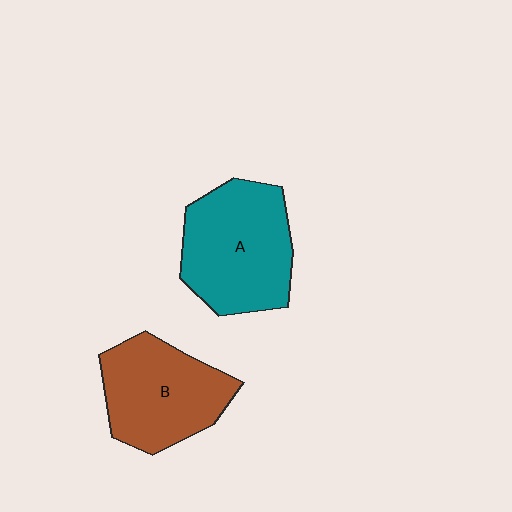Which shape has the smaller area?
Shape B (brown).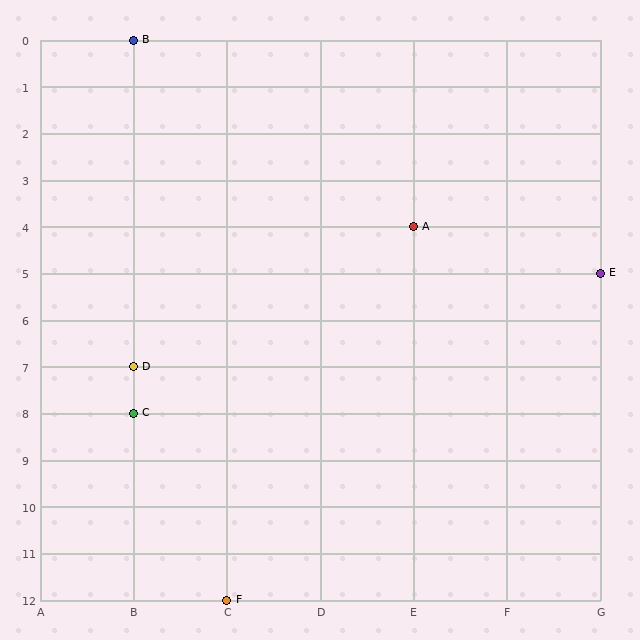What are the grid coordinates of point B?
Point B is at grid coordinates (B, 0).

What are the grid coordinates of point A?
Point A is at grid coordinates (E, 4).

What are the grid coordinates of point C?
Point C is at grid coordinates (B, 8).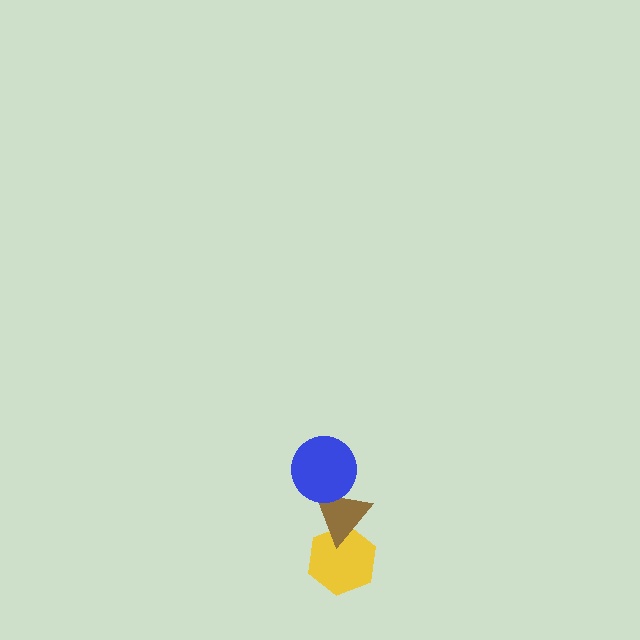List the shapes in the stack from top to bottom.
From top to bottom: the blue circle, the brown triangle, the yellow hexagon.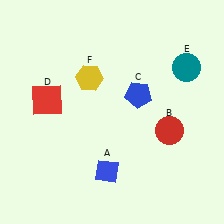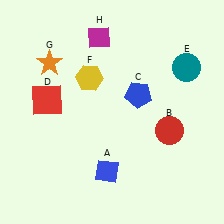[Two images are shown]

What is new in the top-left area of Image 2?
An orange star (G) was added in the top-left area of Image 2.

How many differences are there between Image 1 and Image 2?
There are 2 differences between the two images.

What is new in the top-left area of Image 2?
A magenta diamond (H) was added in the top-left area of Image 2.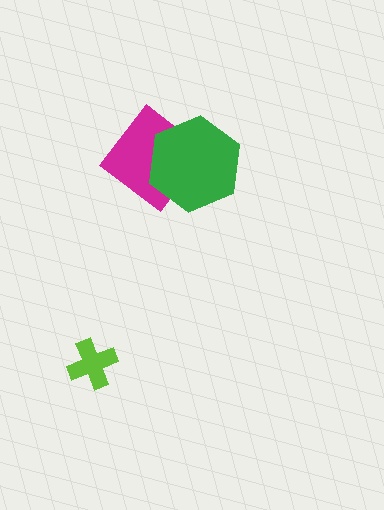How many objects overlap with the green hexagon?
1 object overlaps with the green hexagon.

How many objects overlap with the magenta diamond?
1 object overlaps with the magenta diamond.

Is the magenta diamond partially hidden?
Yes, it is partially covered by another shape.